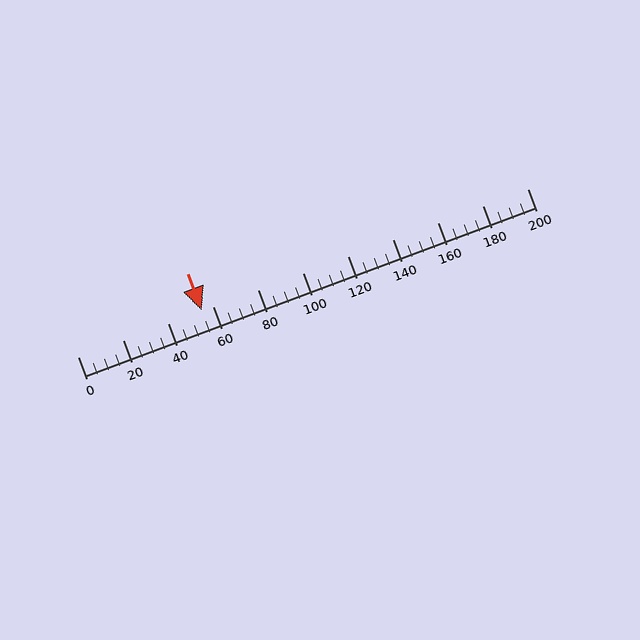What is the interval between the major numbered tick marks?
The major tick marks are spaced 20 units apart.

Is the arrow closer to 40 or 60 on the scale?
The arrow is closer to 60.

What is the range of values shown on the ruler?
The ruler shows values from 0 to 200.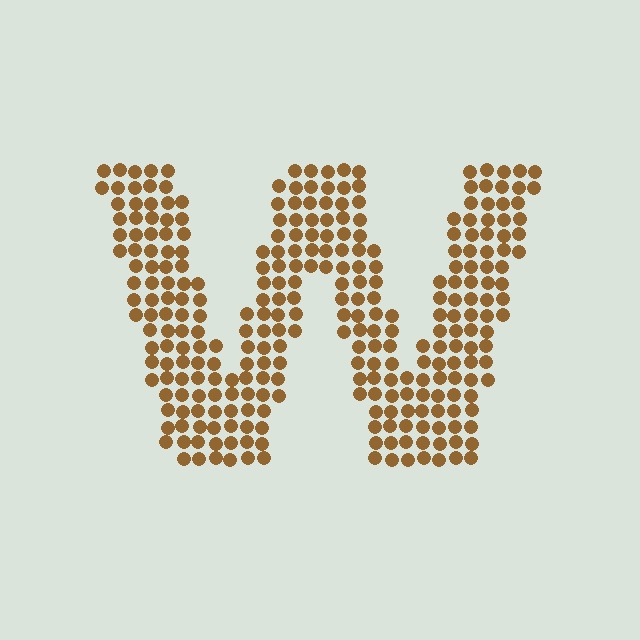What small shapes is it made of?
It is made of small circles.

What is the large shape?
The large shape is the letter W.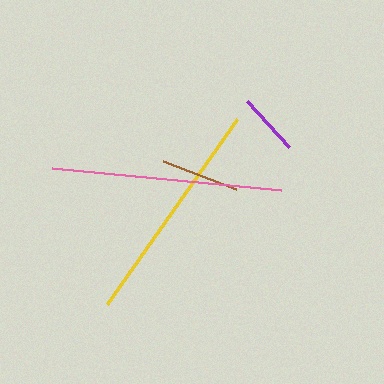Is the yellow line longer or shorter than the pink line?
The pink line is longer than the yellow line.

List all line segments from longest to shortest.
From longest to shortest: pink, yellow, brown, purple.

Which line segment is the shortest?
The purple line is the shortest at approximately 63 pixels.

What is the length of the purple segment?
The purple segment is approximately 63 pixels long.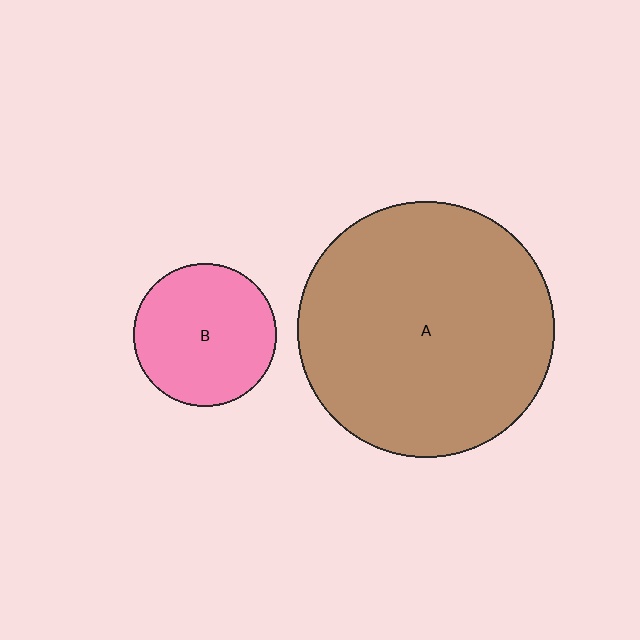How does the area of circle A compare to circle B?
Approximately 3.2 times.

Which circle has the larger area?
Circle A (brown).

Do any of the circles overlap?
No, none of the circles overlap.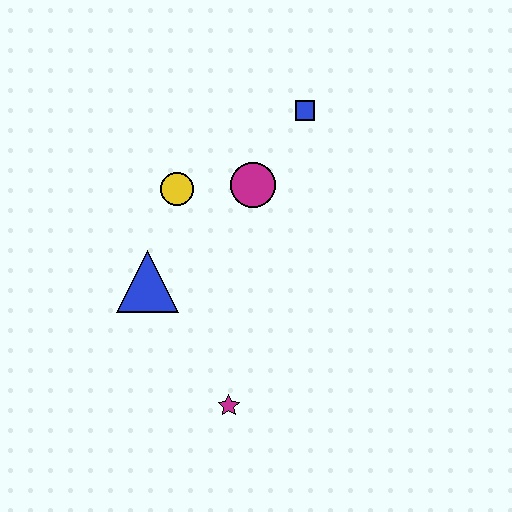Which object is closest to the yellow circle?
The magenta circle is closest to the yellow circle.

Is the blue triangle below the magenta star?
No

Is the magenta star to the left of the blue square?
Yes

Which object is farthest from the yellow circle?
The magenta star is farthest from the yellow circle.